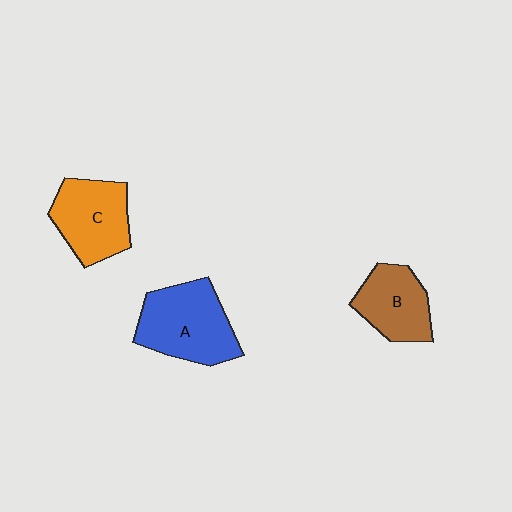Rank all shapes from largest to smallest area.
From largest to smallest: A (blue), C (orange), B (brown).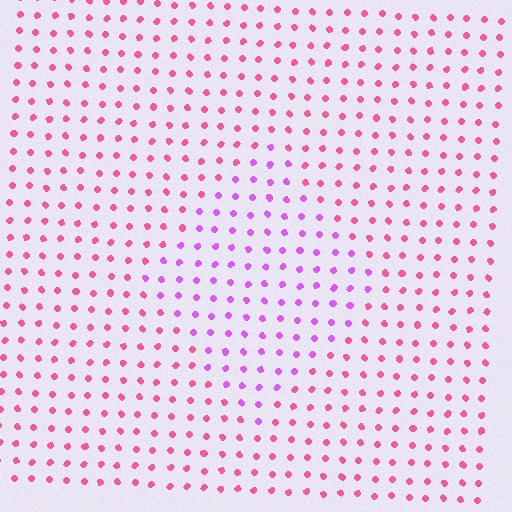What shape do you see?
I see a diamond.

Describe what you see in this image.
The image is filled with small pink elements in a uniform arrangement. A diamond-shaped region is visible where the elements are tinted to a slightly different hue, forming a subtle color boundary.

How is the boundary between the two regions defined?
The boundary is defined purely by a slight shift in hue (about 41 degrees). Spacing, size, and orientation are identical on both sides.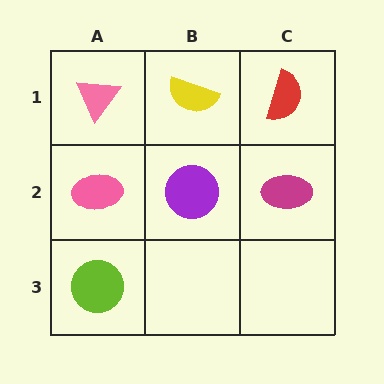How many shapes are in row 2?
3 shapes.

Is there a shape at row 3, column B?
No, that cell is empty.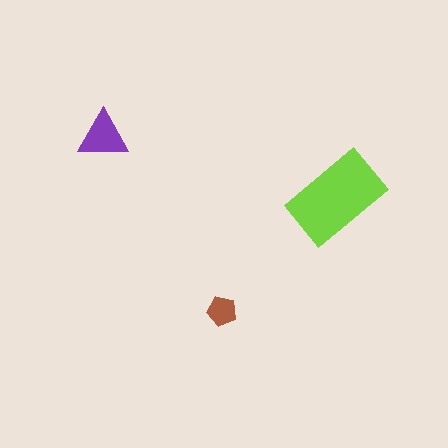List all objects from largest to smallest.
The lime rectangle, the purple triangle, the brown pentagon.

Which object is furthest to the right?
The lime rectangle is rightmost.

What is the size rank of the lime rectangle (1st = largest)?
1st.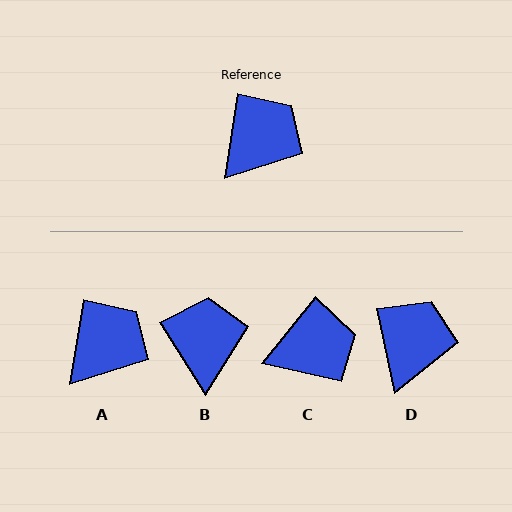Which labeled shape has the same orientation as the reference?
A.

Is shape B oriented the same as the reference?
No, it is off by about 41 degrees.